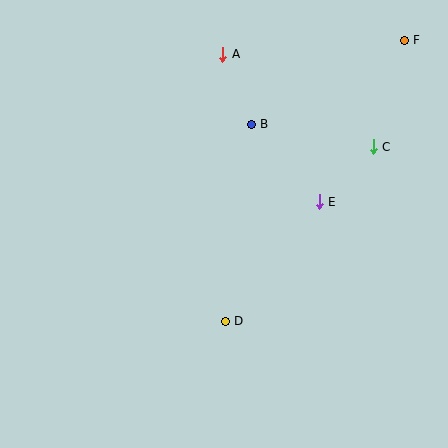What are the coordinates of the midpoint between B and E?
The midpoint between B and E is at (285, 163).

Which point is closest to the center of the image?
Point D at (225, 321) is closest to the center.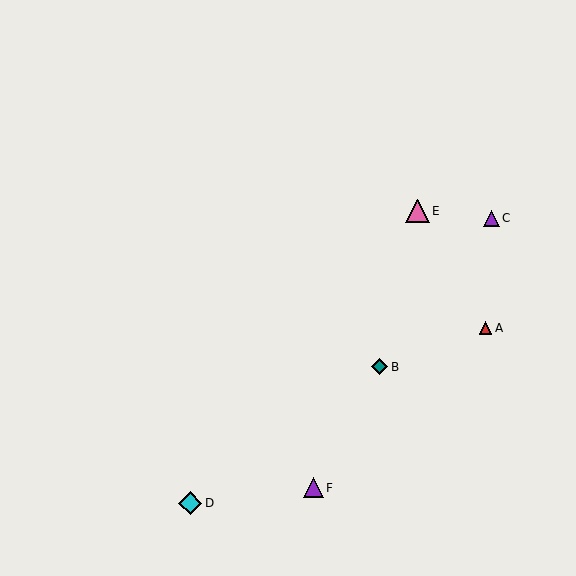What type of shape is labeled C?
Shape C is a purple triangle.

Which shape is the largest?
The pink triangle (labeled E) is the largest.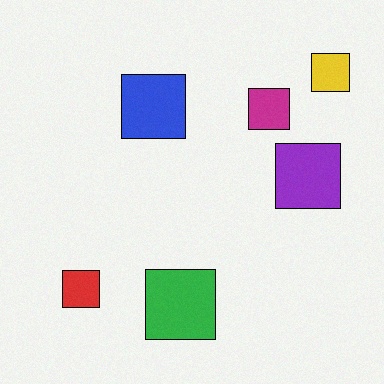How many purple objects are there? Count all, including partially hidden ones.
There is 1 purple object.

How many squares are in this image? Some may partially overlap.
There are 6 squares.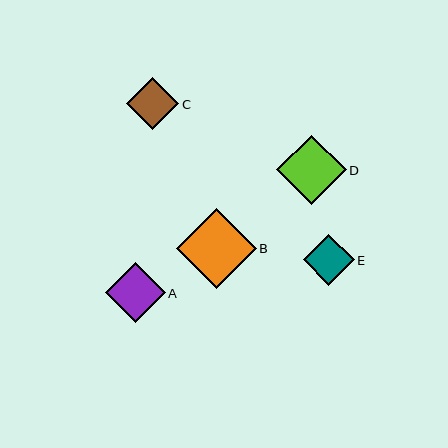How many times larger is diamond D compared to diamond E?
Diamond D is approximately 1.4 times the size of diamond E.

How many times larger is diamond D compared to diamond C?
Diamond D is approximately 1.3 times the size of diamond C.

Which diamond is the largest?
Diamond B is the largest with a size of approximately 80 pixels.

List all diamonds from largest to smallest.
From largest to smallest: B, D, A, C, E.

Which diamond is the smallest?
Diamond E is the smallest with a size of approximately 51 pixels.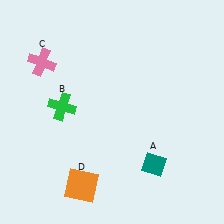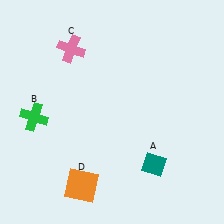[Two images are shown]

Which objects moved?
The objects that moved are: the green cross (B), the pink cross (C).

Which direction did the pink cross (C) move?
The pink cross (C) moved right.